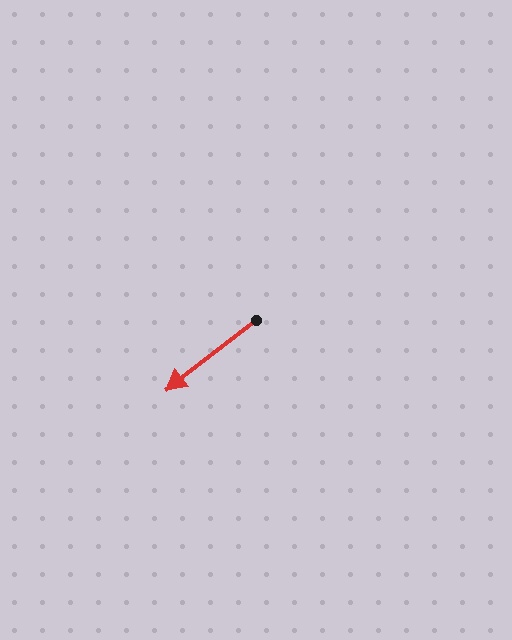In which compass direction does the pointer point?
Southwest.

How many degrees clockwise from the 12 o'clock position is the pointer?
Approximately 232 degrees.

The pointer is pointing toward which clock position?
Roughly 8 o'clock.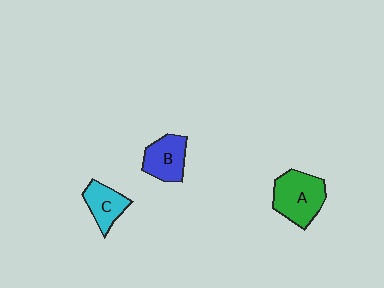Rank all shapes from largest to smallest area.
From largest to smallest: A (green), B (blue), C (cyan).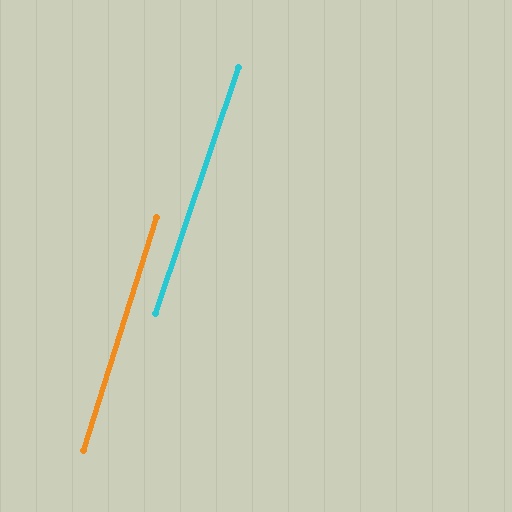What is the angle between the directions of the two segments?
Approximately 1 degree.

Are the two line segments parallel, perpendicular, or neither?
Parallel — their directions differ by only 1.3°.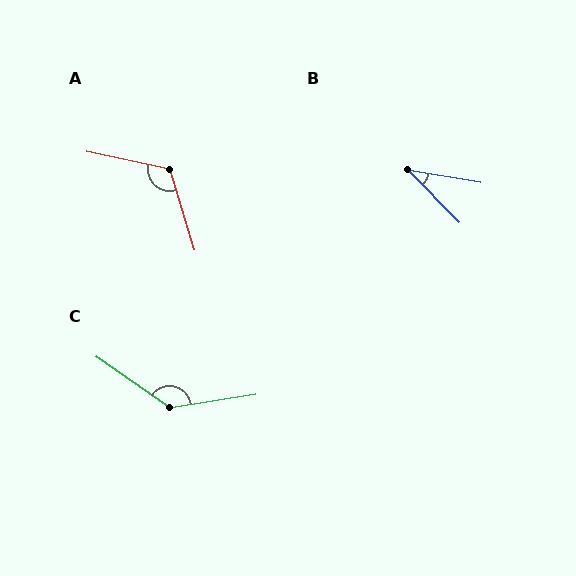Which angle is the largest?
C, at approximately 137 degrees.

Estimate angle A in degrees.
Approximately 119 degrees.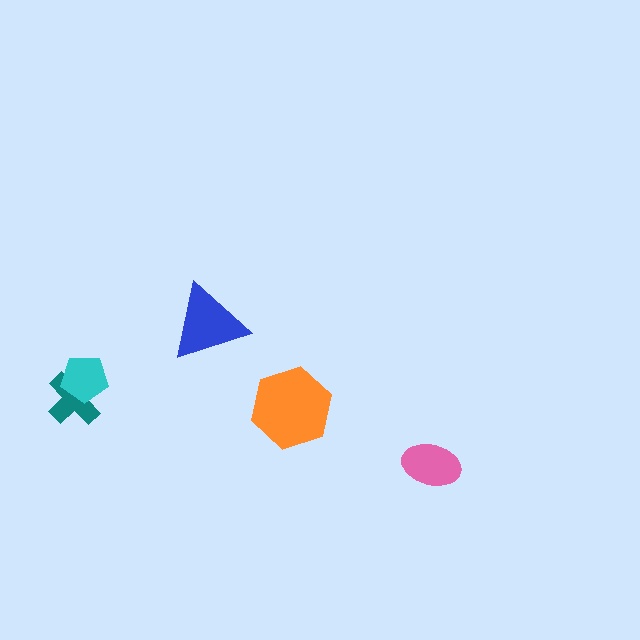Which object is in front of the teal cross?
The cyan pentagon is in front of the teal cross.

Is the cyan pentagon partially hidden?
No, no other shape covers it.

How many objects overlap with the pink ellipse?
0 objects overlap with the pink ellipse.